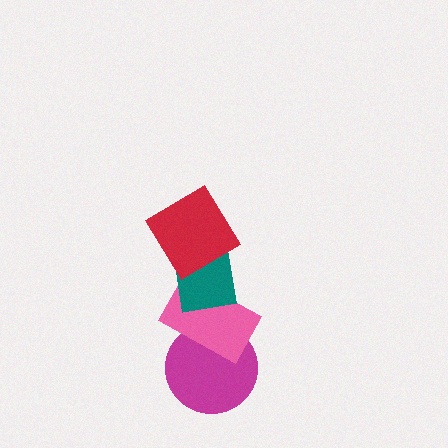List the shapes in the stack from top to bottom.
From top to bottom: the red diamond, the teal square, the pink rectangle, the magenta circle.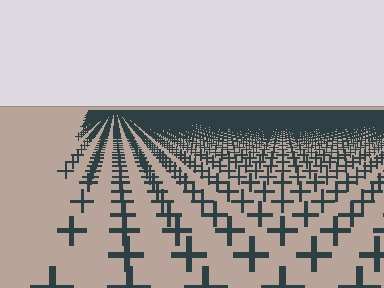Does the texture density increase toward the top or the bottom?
Density increases toward the top.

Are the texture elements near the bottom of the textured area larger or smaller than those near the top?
Larger. Near the bottom, elements are closer to the viewer and appear at a bigger on-screen size.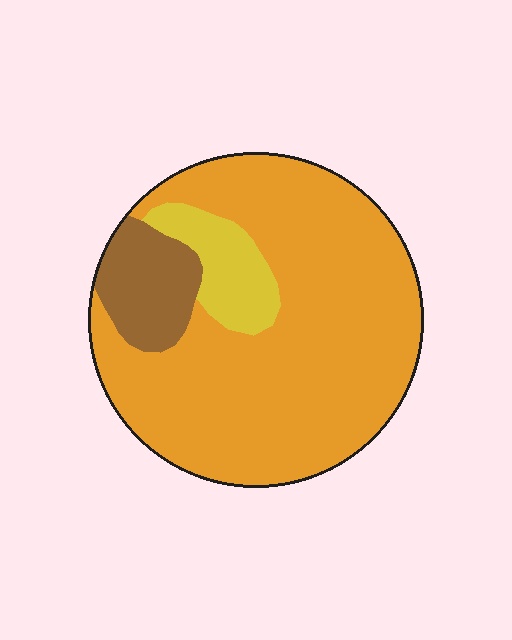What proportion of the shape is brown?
Brown takes up less than a sixth of the shape.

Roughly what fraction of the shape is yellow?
Yellow takes up about one tenth (1/10) of the shape.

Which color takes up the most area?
Orange, at roughly 80%.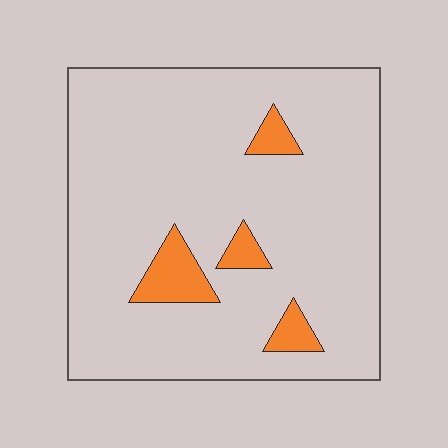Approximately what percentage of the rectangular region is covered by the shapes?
Approximately 10%.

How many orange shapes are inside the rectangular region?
4.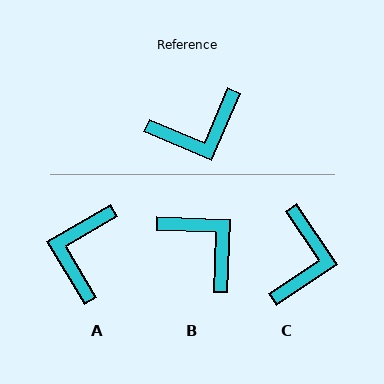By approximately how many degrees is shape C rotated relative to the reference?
Approximately 57 degrees counter-clockwise.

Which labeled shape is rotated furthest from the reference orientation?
A, about 127 degrees away.